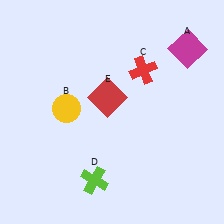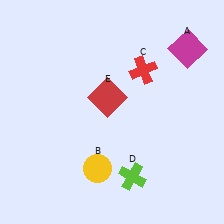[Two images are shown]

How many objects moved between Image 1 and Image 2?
2 objects moved between the two images.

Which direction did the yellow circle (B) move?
The yellow circle (B) moved down.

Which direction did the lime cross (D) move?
The lime cross (D) moved right.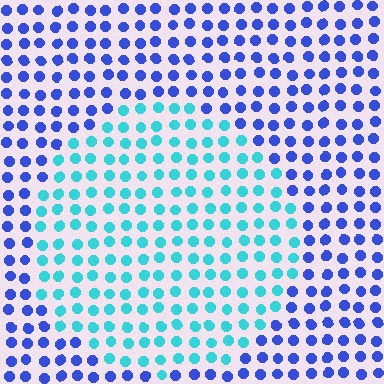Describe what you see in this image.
The image is filled with small blue elements in a uniform arrangement. A circle-shaped region is visible where the elements are tinted to a slightly different hue, forming a subtle color boundary.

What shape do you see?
I see a circle.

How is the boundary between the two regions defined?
The boundary is defined purely by a slight shift in hue (about 50 degrees). Spacing, size, and orientation are identical on both sides.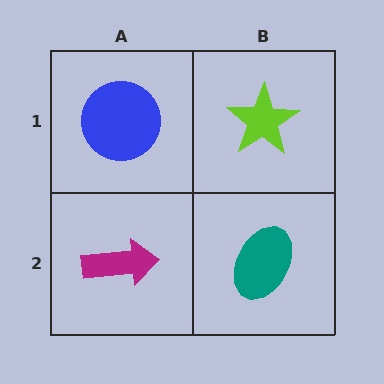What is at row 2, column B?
A teal ellipse.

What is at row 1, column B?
A lime star.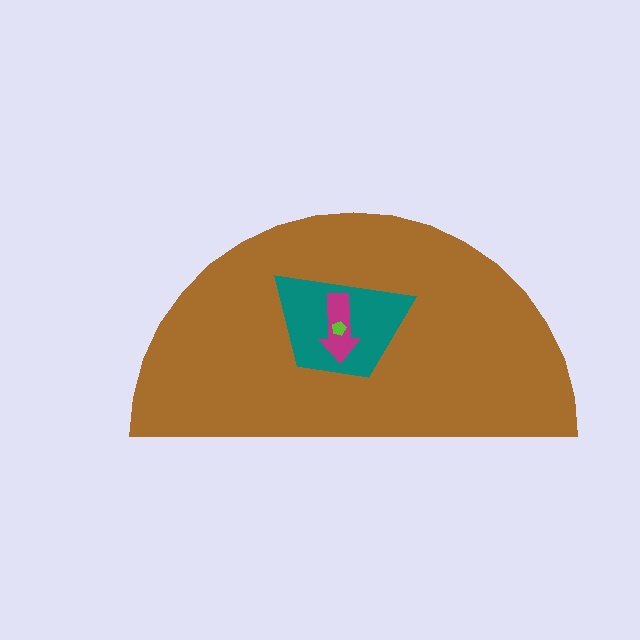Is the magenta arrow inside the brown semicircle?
Yes.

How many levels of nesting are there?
4.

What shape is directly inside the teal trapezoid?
The magenta arrow.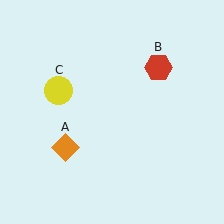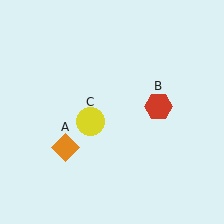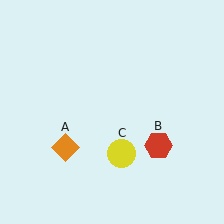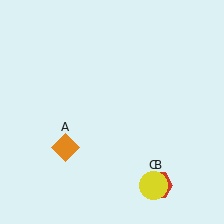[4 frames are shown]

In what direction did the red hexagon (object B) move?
The red hexagon (object B) moved down.